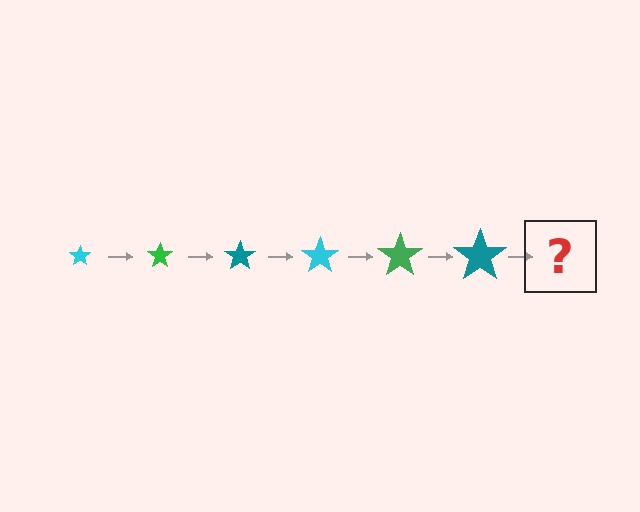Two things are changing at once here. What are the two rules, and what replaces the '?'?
The two rules are that the star grows larger each step and the color cycles through cyan, green, and teal. The '?' should be a cyan star, larger than the previous one.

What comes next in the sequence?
The next element should be a cyan star, larger than the previous one.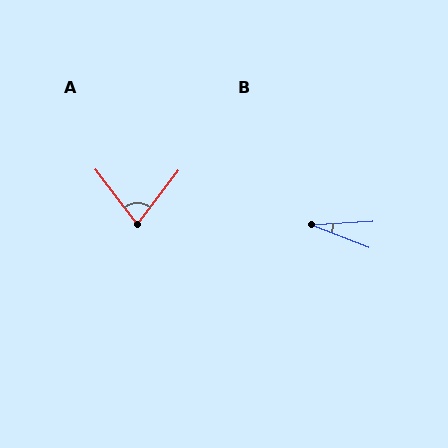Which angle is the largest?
A, at approximately 75 degrees.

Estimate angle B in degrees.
Approximately 25 degrees.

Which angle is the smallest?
B, at approximately 25 degrees.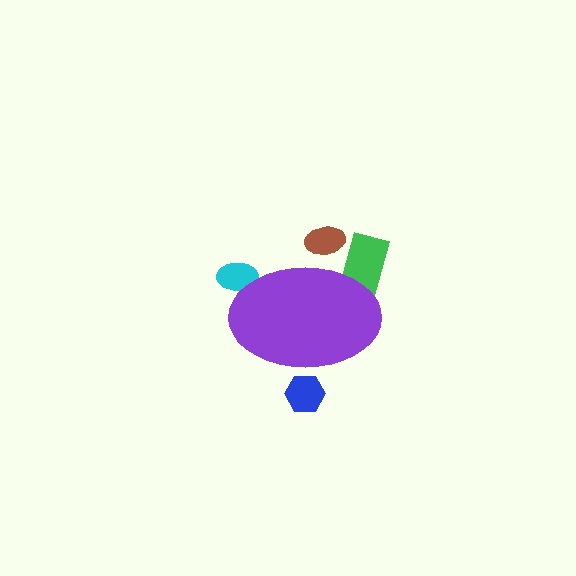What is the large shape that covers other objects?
A purple ellipse.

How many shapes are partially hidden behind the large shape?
4 shapes are partially hidden.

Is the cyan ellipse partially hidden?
Yes, the cyan ellipse is partially hidden behind the purple ellipse.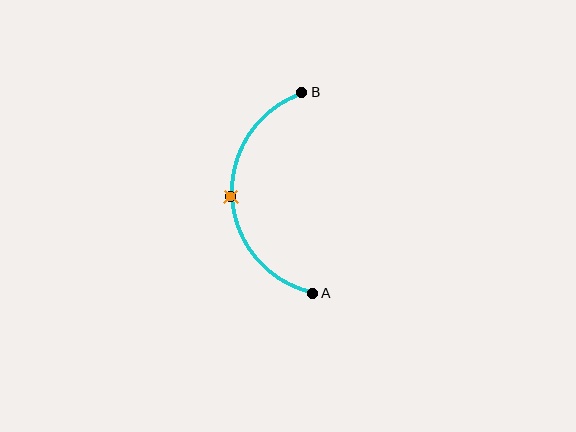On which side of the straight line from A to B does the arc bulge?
The arc bulges to the left of the straight line connecting A and B.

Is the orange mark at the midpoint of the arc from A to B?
Yes. The orange mark lies on the arc at equal arc-length from both A and B — it is the arc midpoint.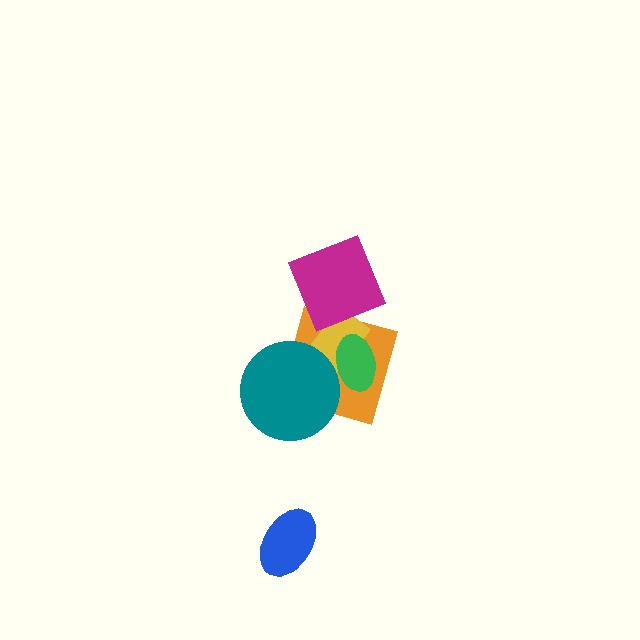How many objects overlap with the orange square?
3 objects overlap with the orange square.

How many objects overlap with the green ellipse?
2 objects overlap with the green ellipse.